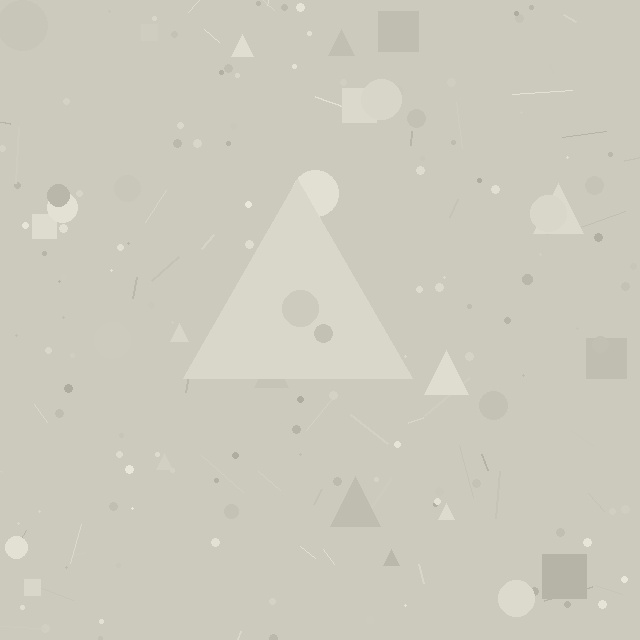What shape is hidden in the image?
A triangle is hidden in the image.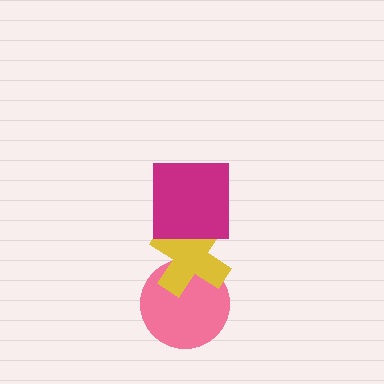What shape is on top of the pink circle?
The yellow cross is on top of the pink circle.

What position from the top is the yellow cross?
The yellow cross is 2nd from the top.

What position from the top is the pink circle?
The pink circle is 3rd from the top.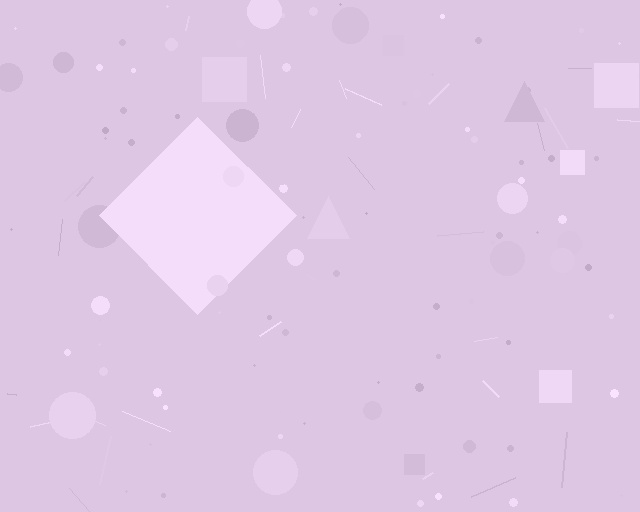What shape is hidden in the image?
A diamond is hidden in the image.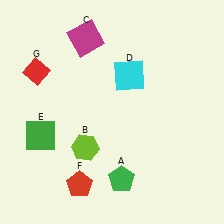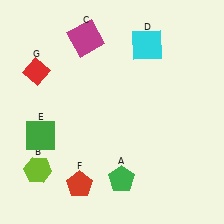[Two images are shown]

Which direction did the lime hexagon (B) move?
The lime hexagon (B) moved left.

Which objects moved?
The objects that moved are: the lime hexagon (B), the cyan square (D).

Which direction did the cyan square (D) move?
The cyan square (D) moved up.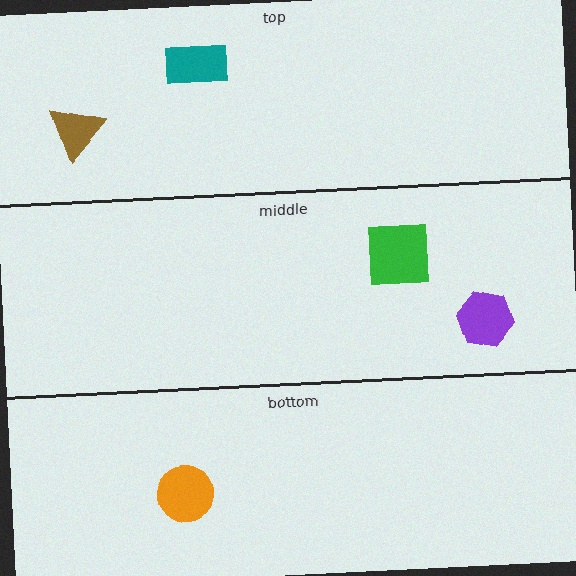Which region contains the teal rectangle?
The top region.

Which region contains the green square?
The middle region.